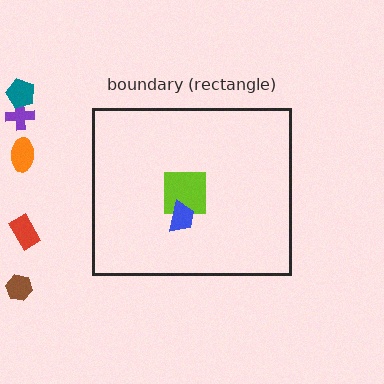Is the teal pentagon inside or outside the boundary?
Outside.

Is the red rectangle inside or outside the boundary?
Outside.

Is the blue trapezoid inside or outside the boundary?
Inside.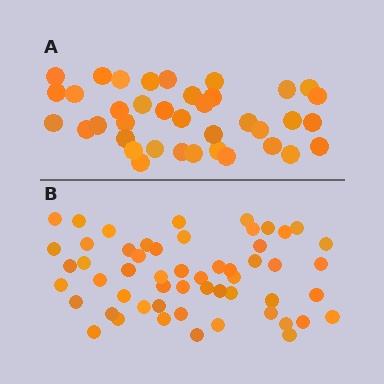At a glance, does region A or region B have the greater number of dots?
Region B (the bottom region) has more dots.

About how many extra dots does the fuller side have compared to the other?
Region B has approximately 15 more dots than region A.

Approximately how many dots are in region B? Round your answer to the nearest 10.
About 60 dots. (The exact count is 55, which rounds to 60.)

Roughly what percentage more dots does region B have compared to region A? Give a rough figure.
About 45% more.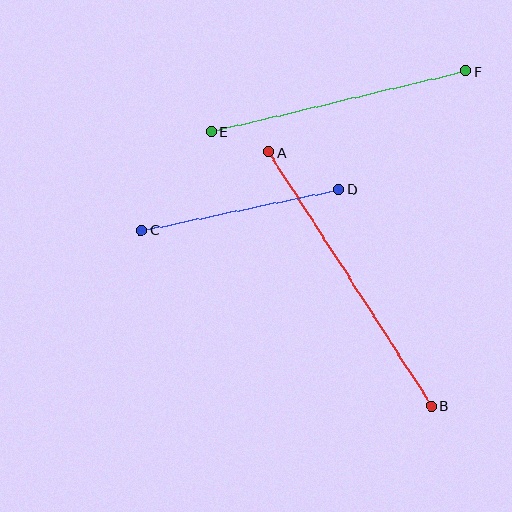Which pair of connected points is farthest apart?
Points A and B are farthest apart.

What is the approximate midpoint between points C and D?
The midpoint is at approximately (240, 210) pixels.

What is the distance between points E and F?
The distance is approximately 261 pixels.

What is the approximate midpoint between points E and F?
The midpoint is at approximately (338, 101) pixels.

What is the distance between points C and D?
The distance is approximately 202 pixels.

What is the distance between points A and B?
The distance is approximately 301 pixels.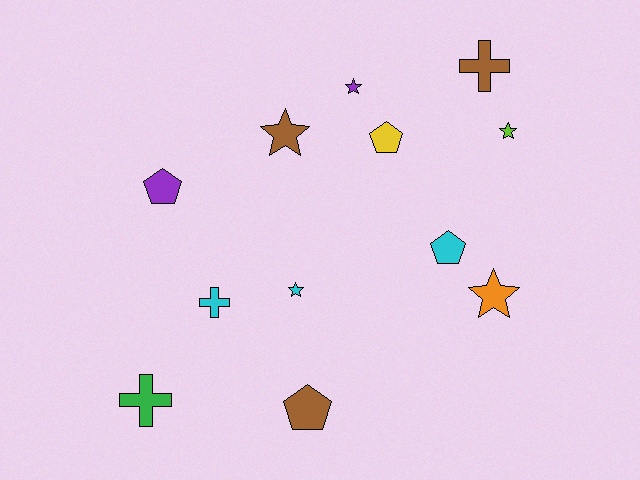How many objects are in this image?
There are 12 objects.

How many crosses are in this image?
There are 3 crosses.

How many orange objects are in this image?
There is 1 orange object.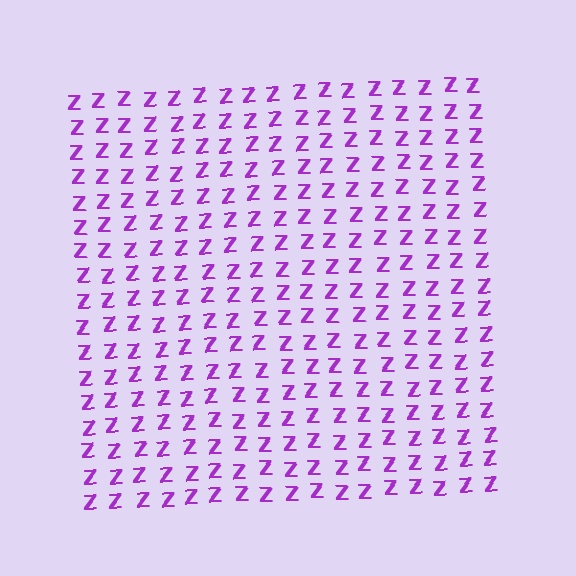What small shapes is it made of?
It is made of small letter Z's.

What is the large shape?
The large shape is a square.